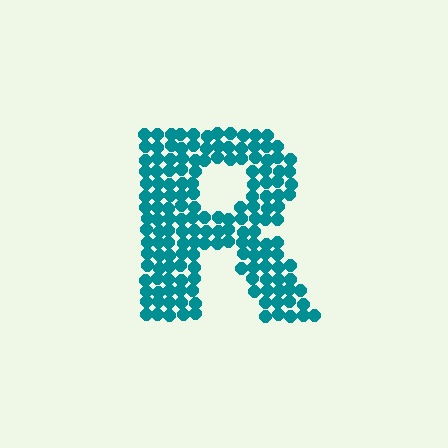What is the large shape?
The large shape is the letter R.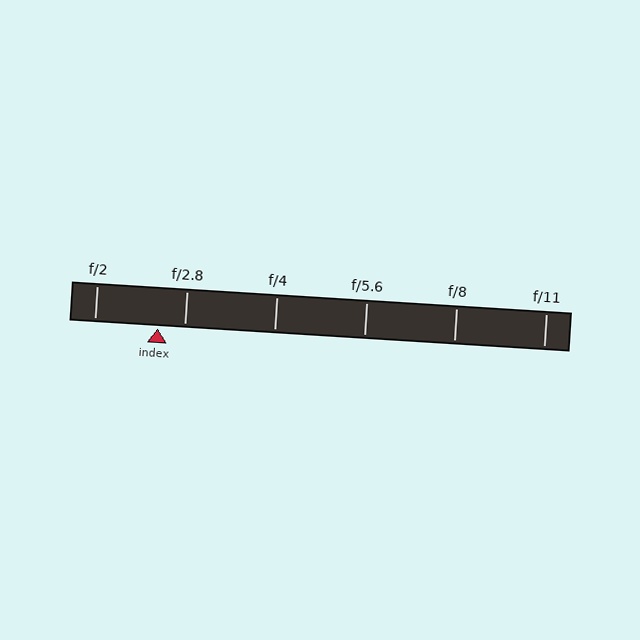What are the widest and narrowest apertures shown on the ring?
The widest aperture shown is f/2 and the narrowest is f/11.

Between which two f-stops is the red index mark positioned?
The index mark is between f/2 and f/2.8.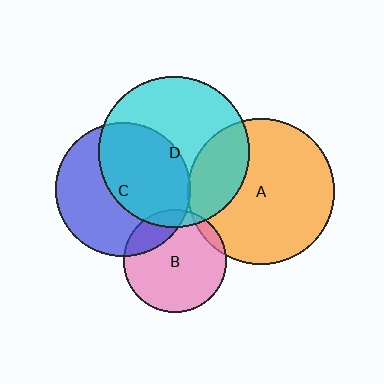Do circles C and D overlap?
Yes.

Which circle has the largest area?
Circle D (cyan).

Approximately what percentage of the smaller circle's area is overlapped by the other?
Approximately 50%.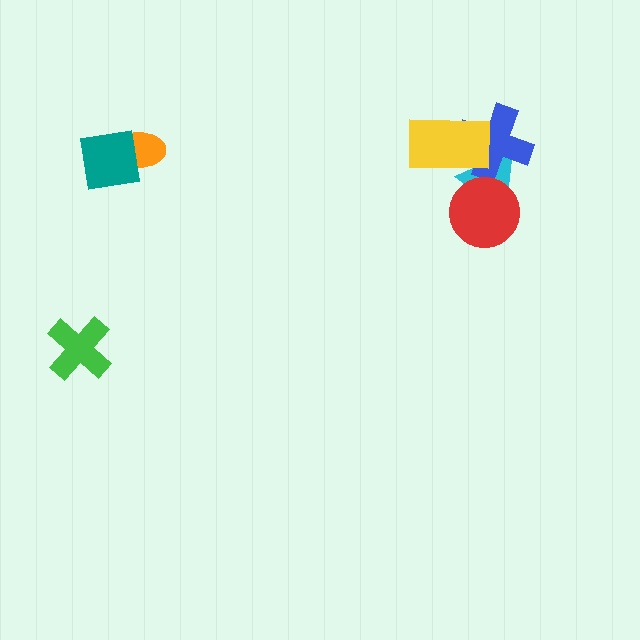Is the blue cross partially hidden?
Yes, it is partially covered by another shape.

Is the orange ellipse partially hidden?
Yes, it is partially covered by another shape.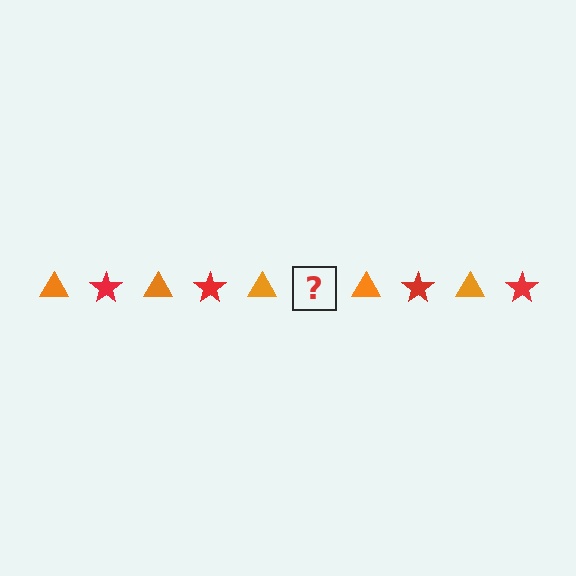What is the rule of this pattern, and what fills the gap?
The rule is that the pattern alternates between orange triangle and red star. The gap should be filled with a red star.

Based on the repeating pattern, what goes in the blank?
The blank should be a red star.